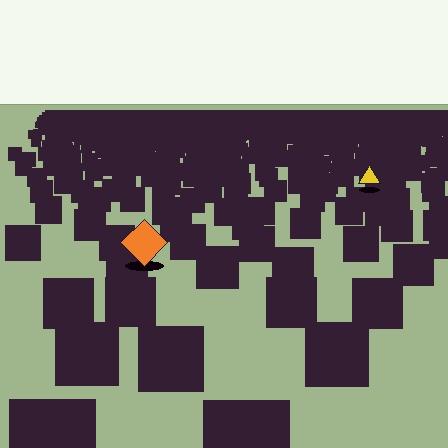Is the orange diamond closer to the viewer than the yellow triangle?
Yes. The orange diamond is closer — you can tell from the texture gradient: the ground texture is coarser near it.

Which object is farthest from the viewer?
The yellow triangle is farthest from the viewer. It appears smaller and the ground texture around it is denser.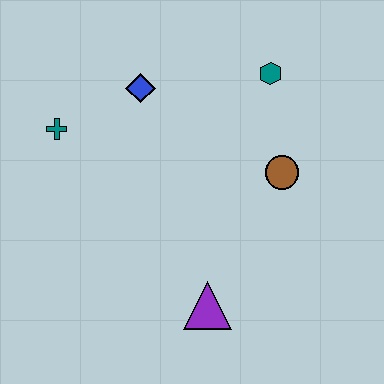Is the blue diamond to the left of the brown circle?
Yes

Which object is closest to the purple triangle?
The brown circle is closest to the purple triangle.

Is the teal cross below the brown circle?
No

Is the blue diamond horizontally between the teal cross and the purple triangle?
Yes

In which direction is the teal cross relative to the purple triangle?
The teal cross is above the purple triangle.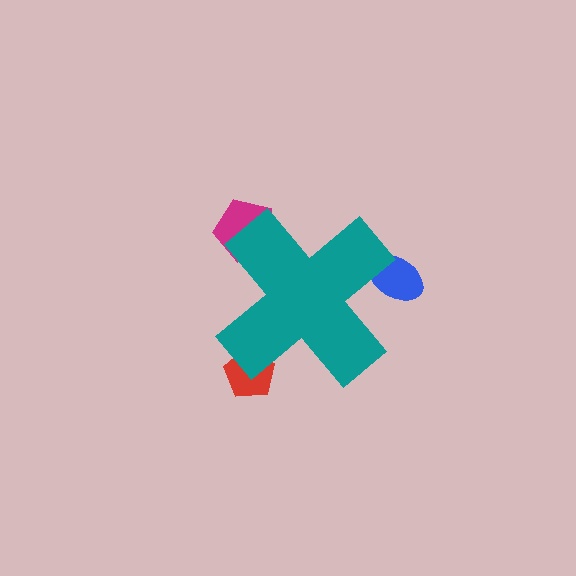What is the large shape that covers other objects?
A teal cross.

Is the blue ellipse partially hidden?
Yes, the blue ellipse is partially hidden behind the teal cross.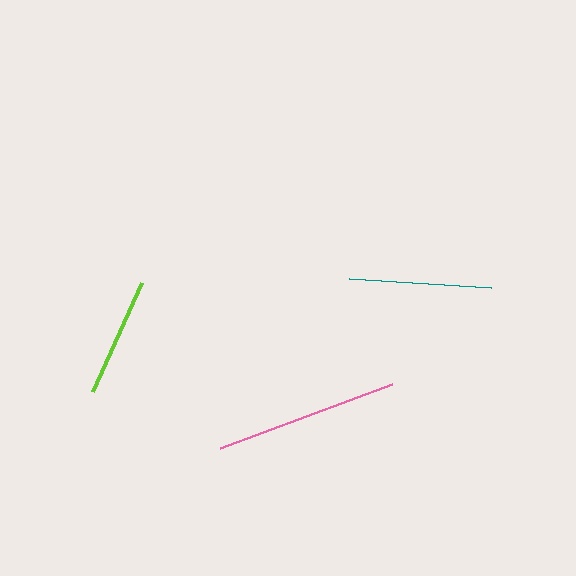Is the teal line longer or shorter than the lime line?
The teal line is longer than the lime line.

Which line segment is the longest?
The pink line is the longest at approximately 184 pixels.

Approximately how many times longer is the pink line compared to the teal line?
The pink line is approximately 1.3 times the length of the teal line.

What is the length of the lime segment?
The lime segment is approximately 120 pixels long.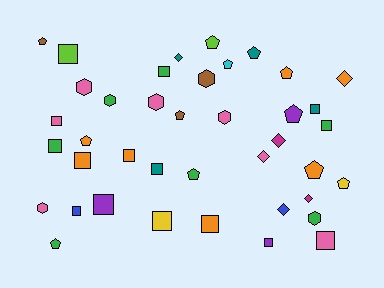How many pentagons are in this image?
There are 12 pentagons.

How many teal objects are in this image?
There are 4 teal objects.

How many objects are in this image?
There are 40 objects.